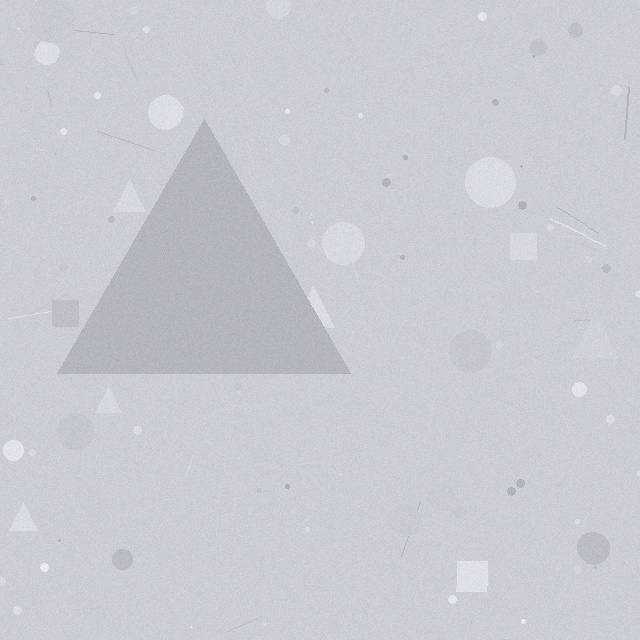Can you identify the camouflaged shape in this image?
The camouflaged shape is a triangle.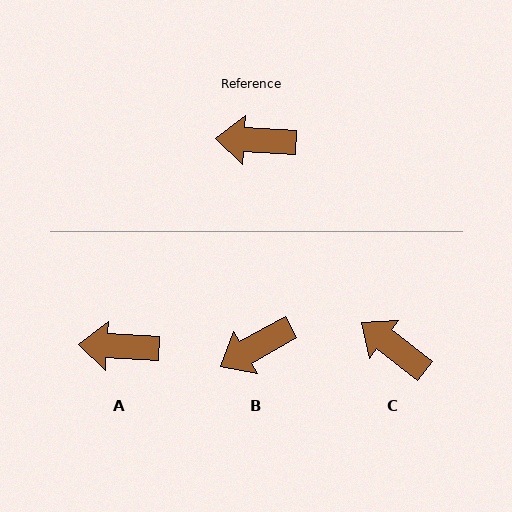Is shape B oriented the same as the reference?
No, it is off by about 32 degrees.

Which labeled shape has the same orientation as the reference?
A.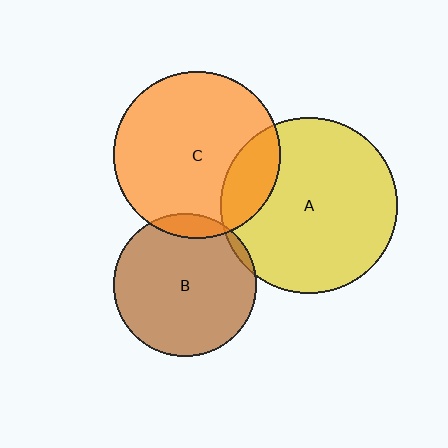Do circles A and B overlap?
Yes.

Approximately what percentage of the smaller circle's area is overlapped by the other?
Approximately 5%.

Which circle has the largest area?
Circle A (yellow).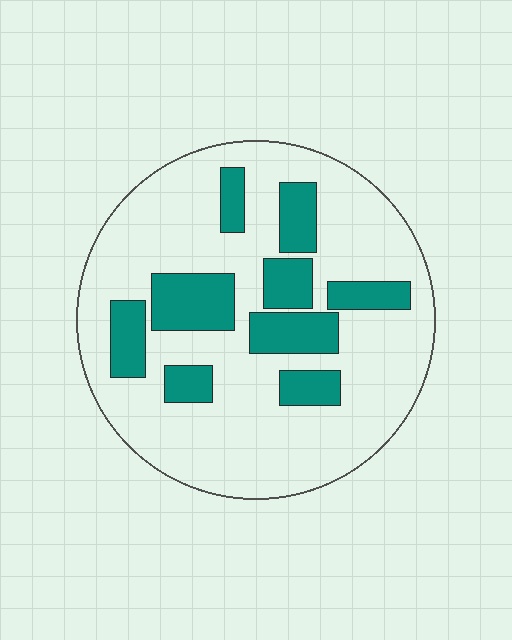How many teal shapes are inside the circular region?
9.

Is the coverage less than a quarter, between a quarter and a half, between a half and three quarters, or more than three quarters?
Less than a quarter.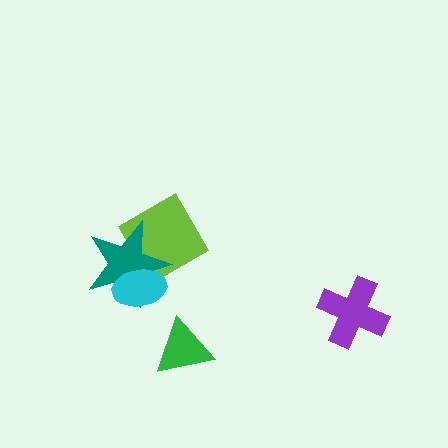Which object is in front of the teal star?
The cyan ellipse is in front of the teal star.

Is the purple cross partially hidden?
No, no other shape covers it.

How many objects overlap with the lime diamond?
2 objects overlap with the lime diamond.